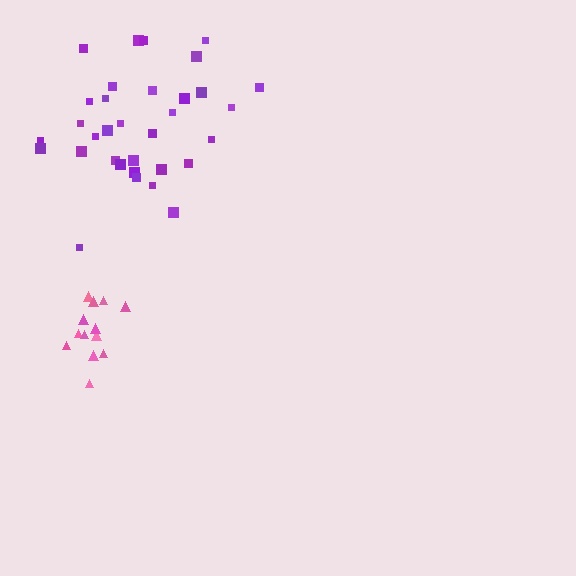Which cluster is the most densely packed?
Pink.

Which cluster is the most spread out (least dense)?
Purple.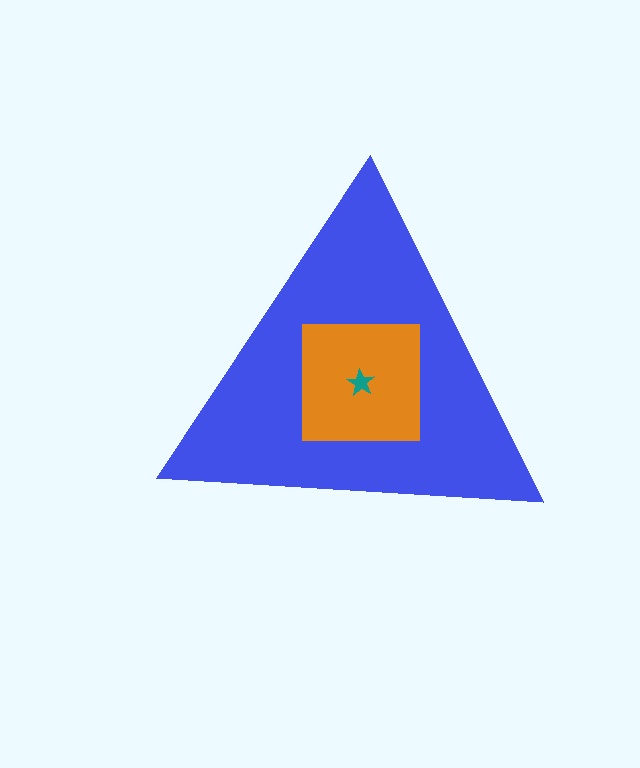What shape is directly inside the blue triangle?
The orange square.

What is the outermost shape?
The blue triangle.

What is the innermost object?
The teal star.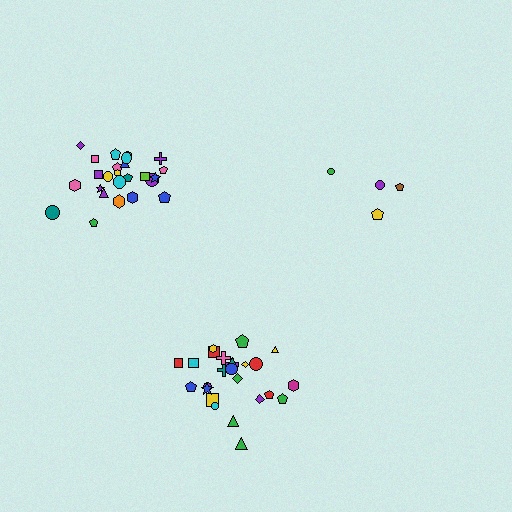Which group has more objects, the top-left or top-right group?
The top-left group.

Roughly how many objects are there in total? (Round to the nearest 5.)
Roughly 55 objects in total.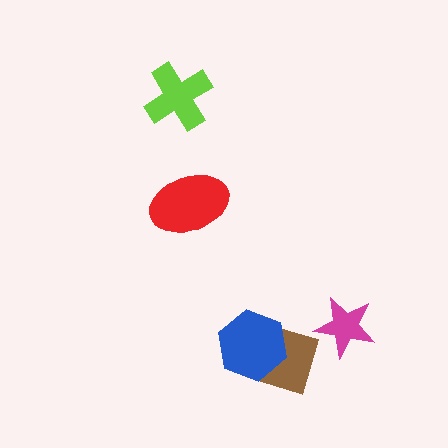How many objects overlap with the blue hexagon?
1 object overlaps with the blue hexagon.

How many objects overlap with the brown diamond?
1 object overlaps with the brown diamond.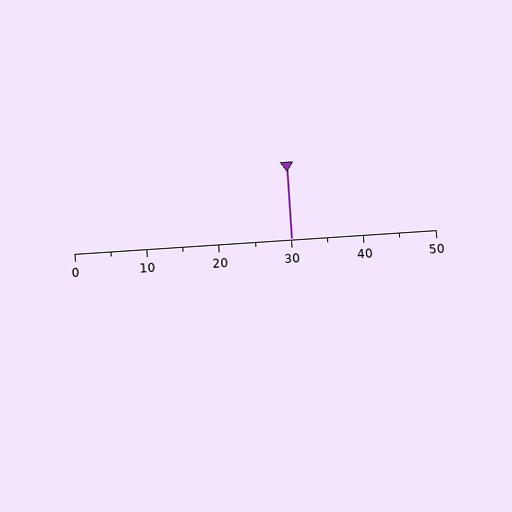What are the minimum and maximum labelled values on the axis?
The axis runs from 0 to 50.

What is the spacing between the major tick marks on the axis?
The major ticks are spaced 10 apart.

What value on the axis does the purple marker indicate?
The marker indicates approximately 30.